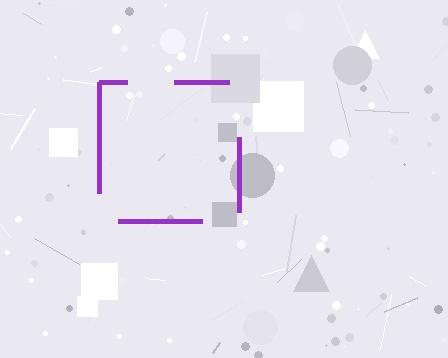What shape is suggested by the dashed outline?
The dashed outline suggests a square.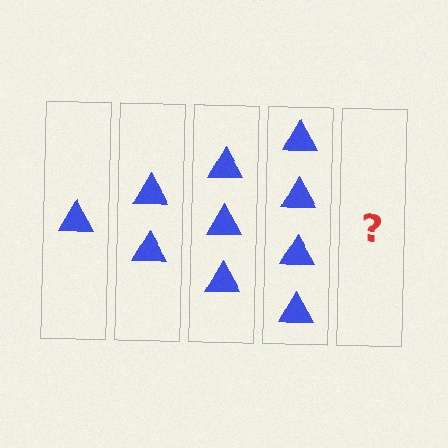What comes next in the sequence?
The next element should be 5 triangles.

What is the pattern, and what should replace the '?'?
The pattern is that each step adds one more triangle. The '?' should be 5 triangles.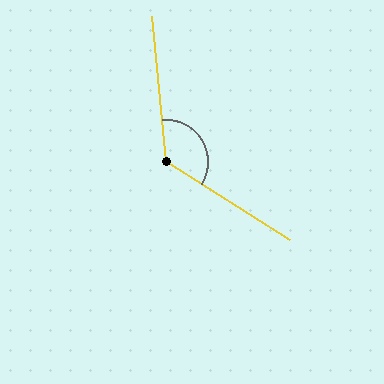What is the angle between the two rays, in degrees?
Approximately 128 degrees.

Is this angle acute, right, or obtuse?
It is obtuse.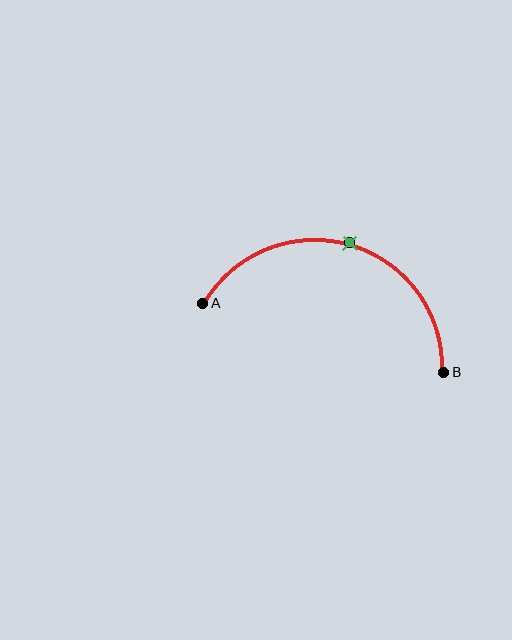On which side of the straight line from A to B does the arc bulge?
The arc bulges above the straight line connecting A and B.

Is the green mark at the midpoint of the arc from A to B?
Yes. The green mark lies on the arc at equal arc-length from both A and B — it is the arc midpoint.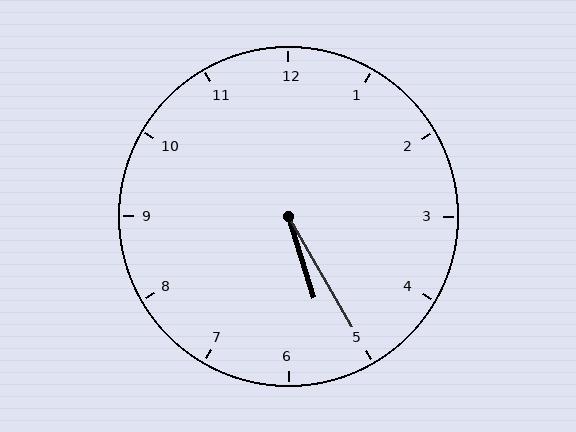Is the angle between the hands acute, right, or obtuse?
It is acute.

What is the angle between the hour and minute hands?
Approximately 12 degrees.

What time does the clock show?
5:25.